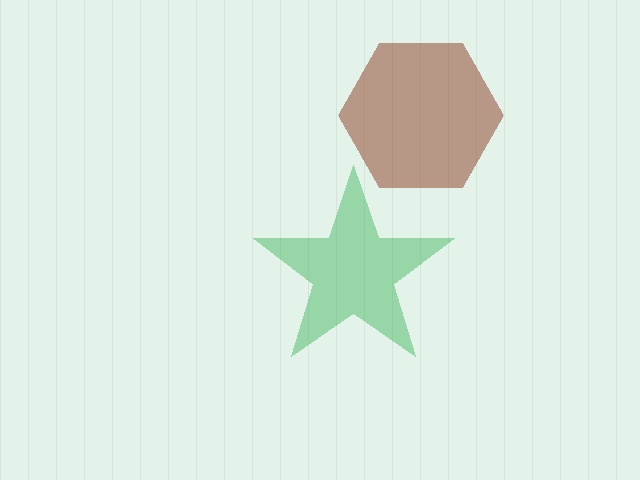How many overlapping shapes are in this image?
There are 2 overlapping shapes in the image.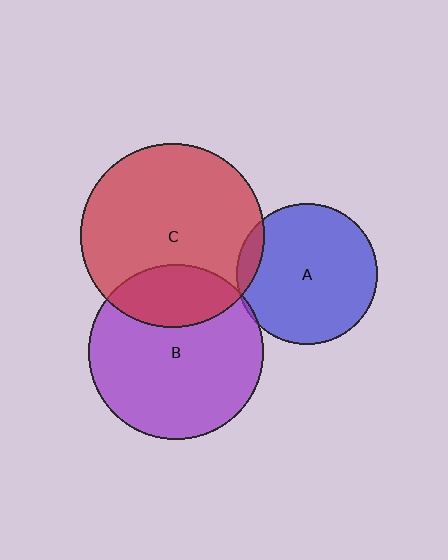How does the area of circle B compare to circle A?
Approximately 1.5 times.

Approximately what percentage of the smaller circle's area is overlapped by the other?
Approximately 10%.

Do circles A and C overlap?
Yes.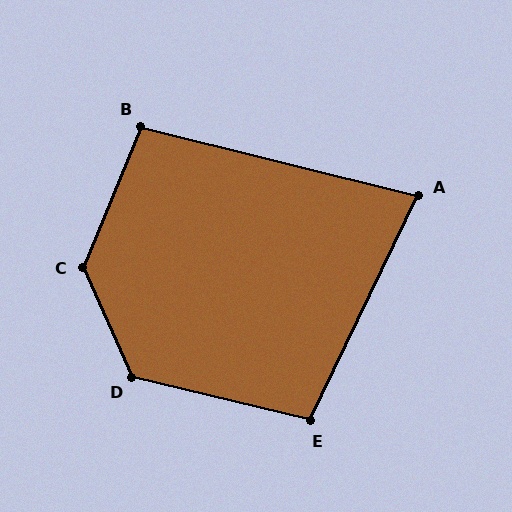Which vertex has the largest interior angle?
C, at approximately 134 degrees.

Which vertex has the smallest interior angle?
A, at approximately 78 degrees.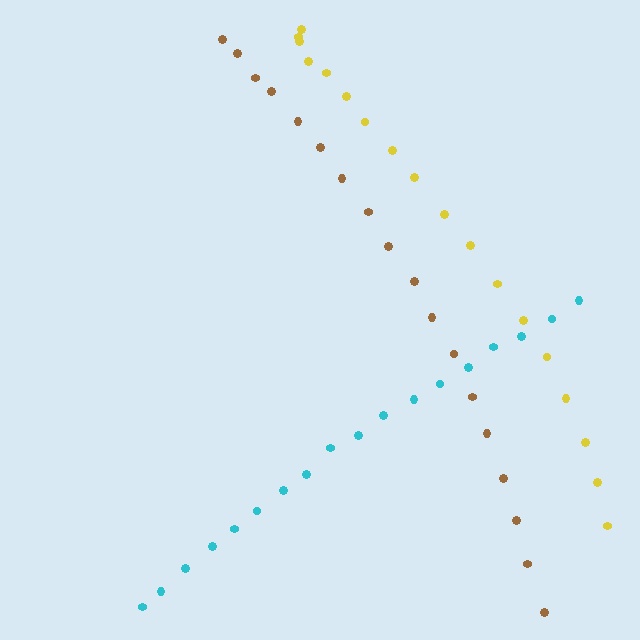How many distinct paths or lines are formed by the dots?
There are 3 distinct paths.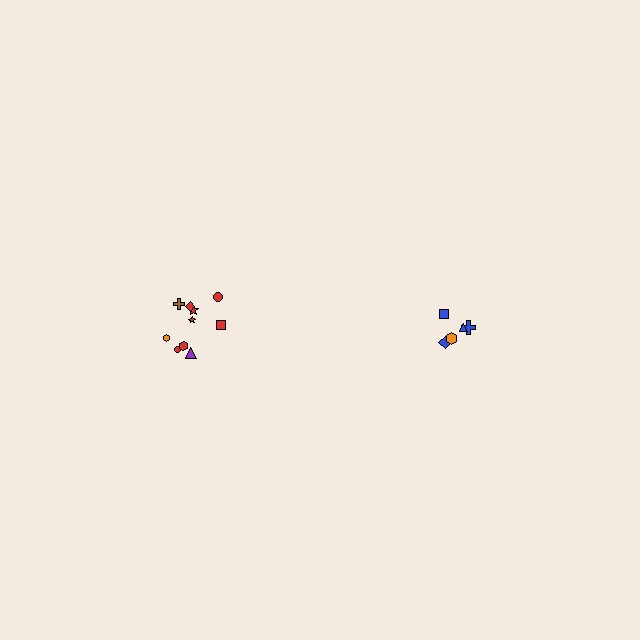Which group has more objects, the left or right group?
The left group.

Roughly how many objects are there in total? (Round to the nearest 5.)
Roughly 15 objects in total.